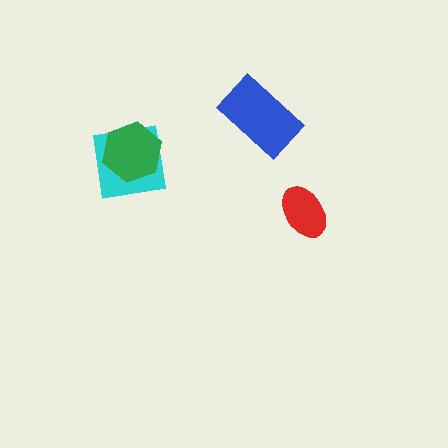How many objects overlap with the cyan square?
1 object overlaps with the cyan square.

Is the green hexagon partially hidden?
No, no other shape covers it.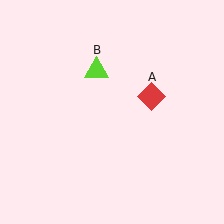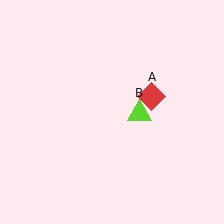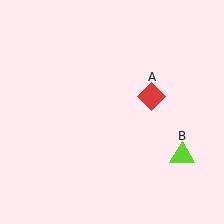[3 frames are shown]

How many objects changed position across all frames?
1 object changed position: lime triangle (object B).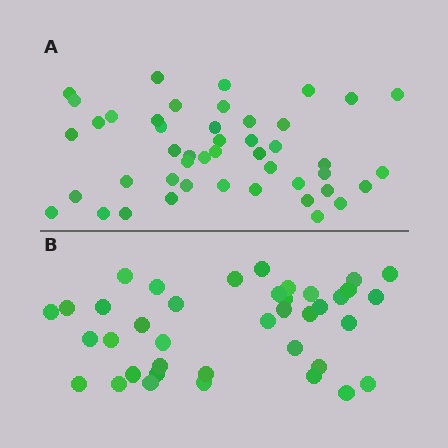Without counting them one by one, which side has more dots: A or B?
Region A (the top region) has more dots.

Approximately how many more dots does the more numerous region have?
Region A has roughly 8 or so more dots than region B.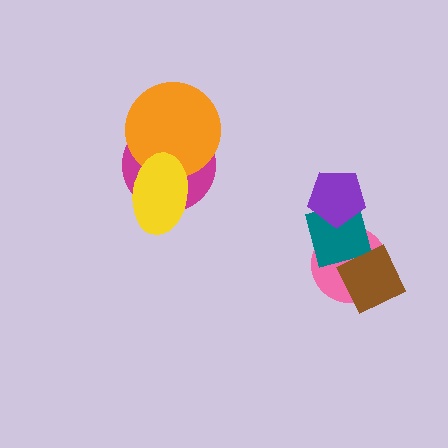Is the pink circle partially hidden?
Yes, it is partially covered by another shape.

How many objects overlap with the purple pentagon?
1 object overlaps with the purple pentagon.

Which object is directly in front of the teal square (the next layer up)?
The purple pentagon is directly in front of the teal square.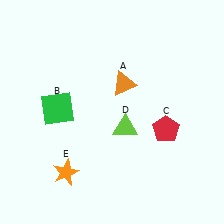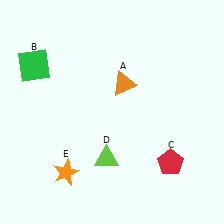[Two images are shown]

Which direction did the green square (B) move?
The green square (B) moved up.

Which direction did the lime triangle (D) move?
The lime triangle (D) moved down.